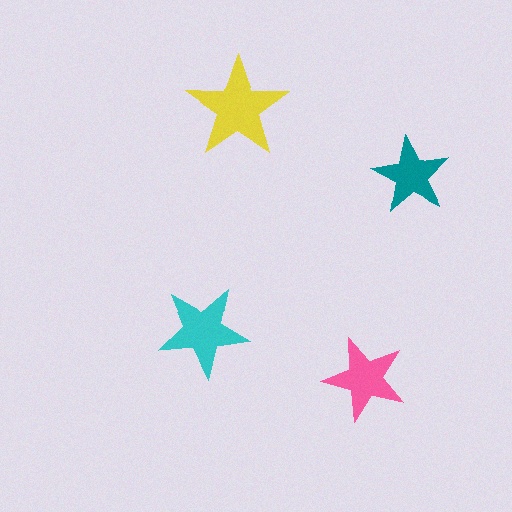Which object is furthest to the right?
The teal star is rightmost.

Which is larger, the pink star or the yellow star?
The yellow one.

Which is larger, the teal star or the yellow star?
The yellow one.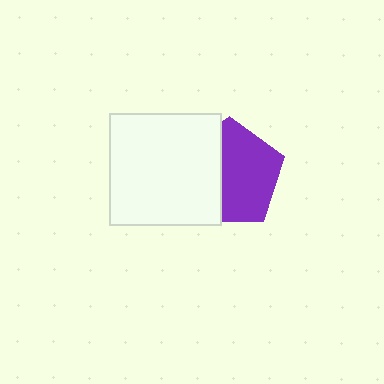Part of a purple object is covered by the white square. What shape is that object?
It is a pentagon.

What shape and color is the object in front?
The object in front is a white square.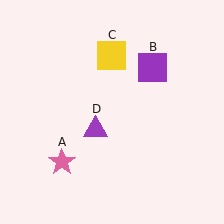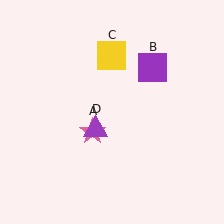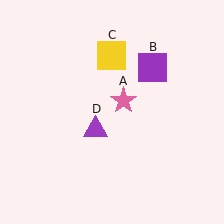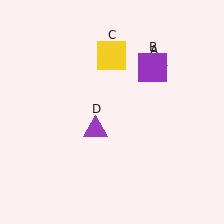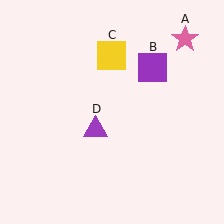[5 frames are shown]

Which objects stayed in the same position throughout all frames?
Purple square (object B) and yellow square (object C) and purple triangle (object D) remained stationary.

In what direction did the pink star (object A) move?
The pink star (object A) moved up and to the right.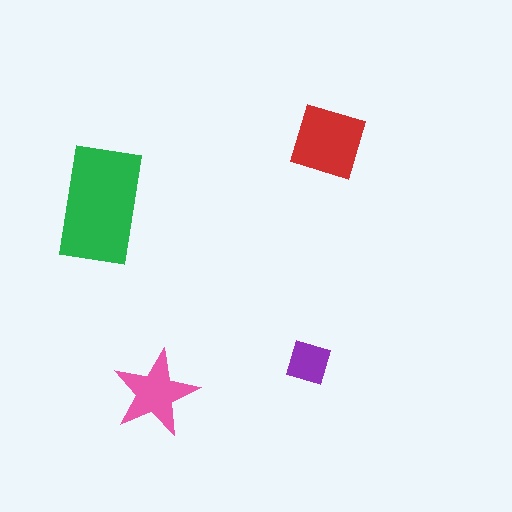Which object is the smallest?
The purple diamond.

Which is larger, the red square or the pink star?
The red square.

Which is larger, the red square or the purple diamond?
The red square.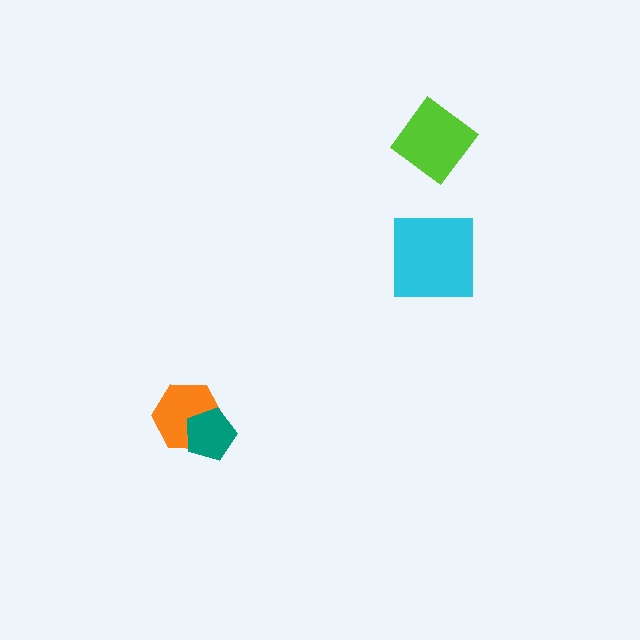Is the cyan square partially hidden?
No, no other shape covers it.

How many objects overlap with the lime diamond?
0 objects overlap with the lime diamond.